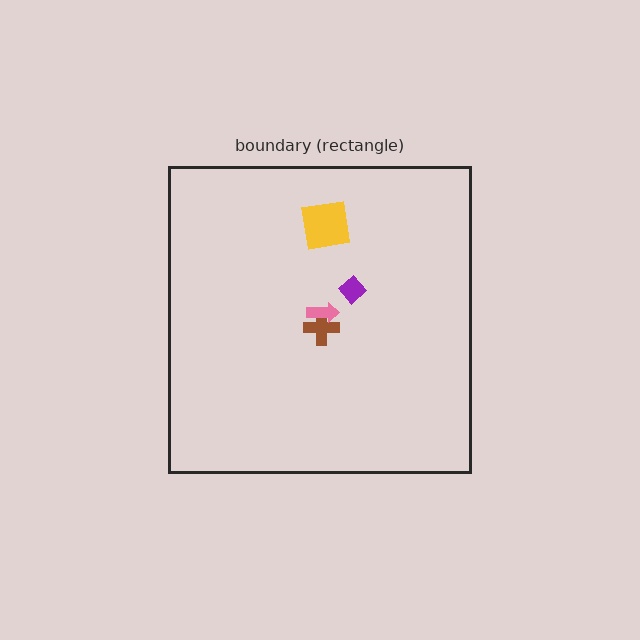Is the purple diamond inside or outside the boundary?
Inside.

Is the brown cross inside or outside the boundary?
Inside.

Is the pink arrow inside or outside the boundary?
Inside.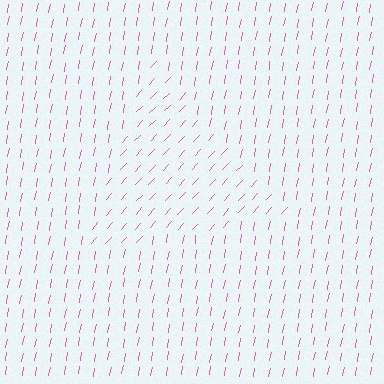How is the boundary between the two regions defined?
The boundary is defined purely by a change in line orientation (approximately 33 degrees difference). All lines are the same color and thickness.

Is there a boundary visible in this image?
Yes, there is a texture boundary formed by a change in line orientation.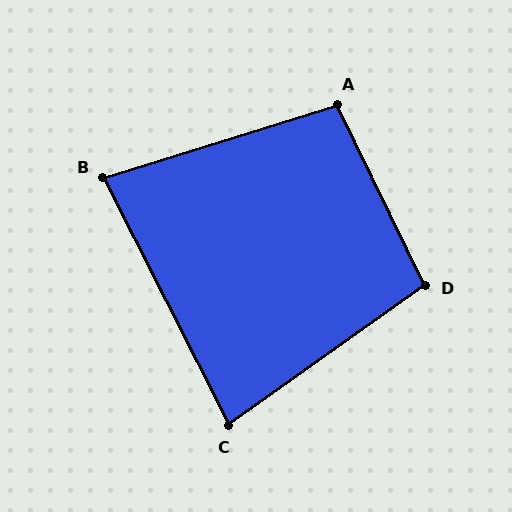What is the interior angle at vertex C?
Approximately 81 degrees (acute).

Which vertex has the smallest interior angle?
B, at approximately 81 degrees.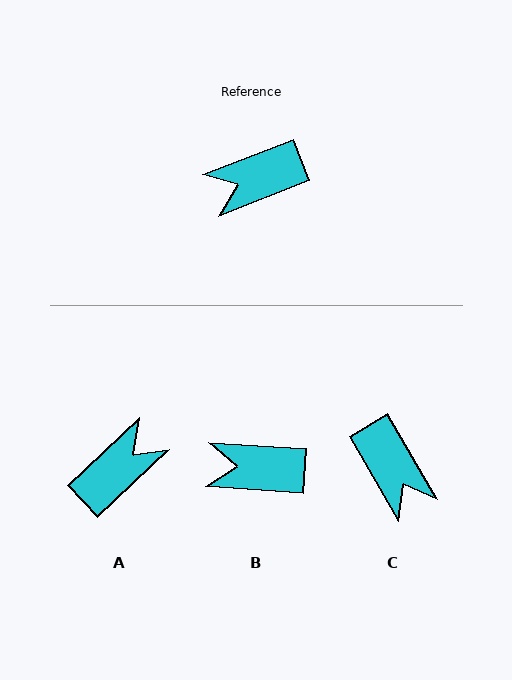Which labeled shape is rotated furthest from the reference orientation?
A, about 158 degrees away.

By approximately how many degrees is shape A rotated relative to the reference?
Approximately 158 degrees clockwise.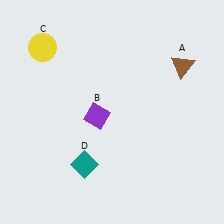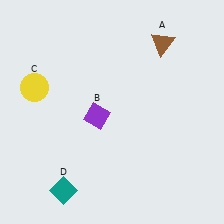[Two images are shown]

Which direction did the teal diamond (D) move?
The teal diamond (D) moved down.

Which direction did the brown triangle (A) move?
The brown triangle (A) moved up.